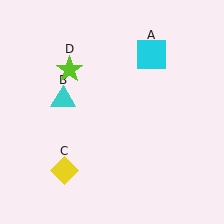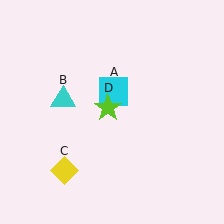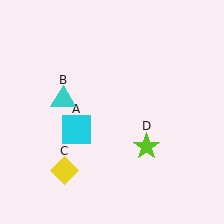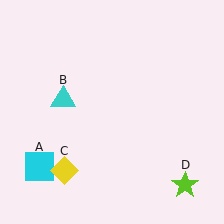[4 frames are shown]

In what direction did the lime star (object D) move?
The lime star (object D) moved down and to the right.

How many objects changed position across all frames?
2 objects changed position: cyan square (object A), lime star (object D).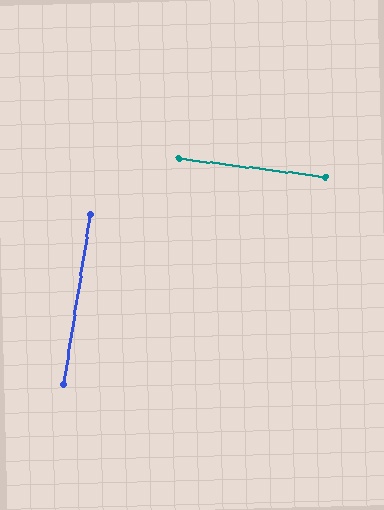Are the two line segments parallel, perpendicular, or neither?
Perpendicular — they meet at approximately 88°.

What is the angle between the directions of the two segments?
Approximately 88 degrees.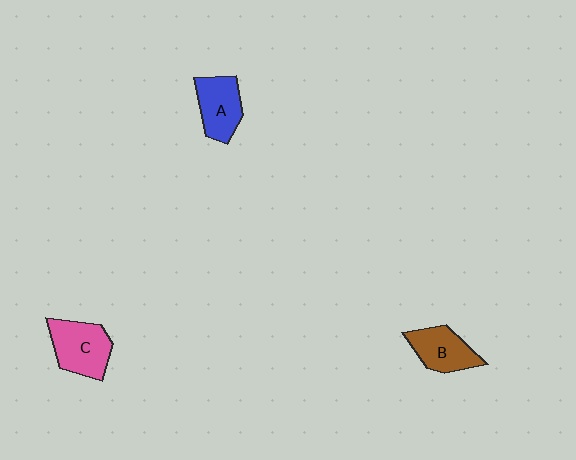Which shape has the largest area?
Shape C (pink).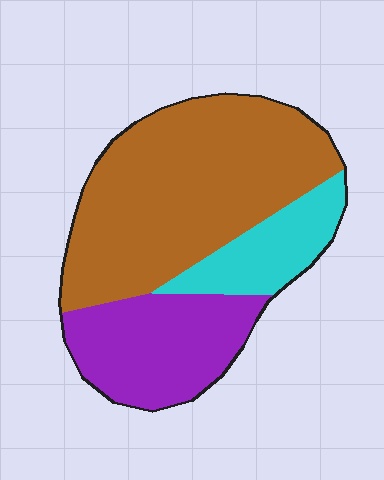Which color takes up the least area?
Cyan, at roughly 15%.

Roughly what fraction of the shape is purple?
Purple takes up about one quarter (1/4) of the shape.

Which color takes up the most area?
Brown, at roughly 55%.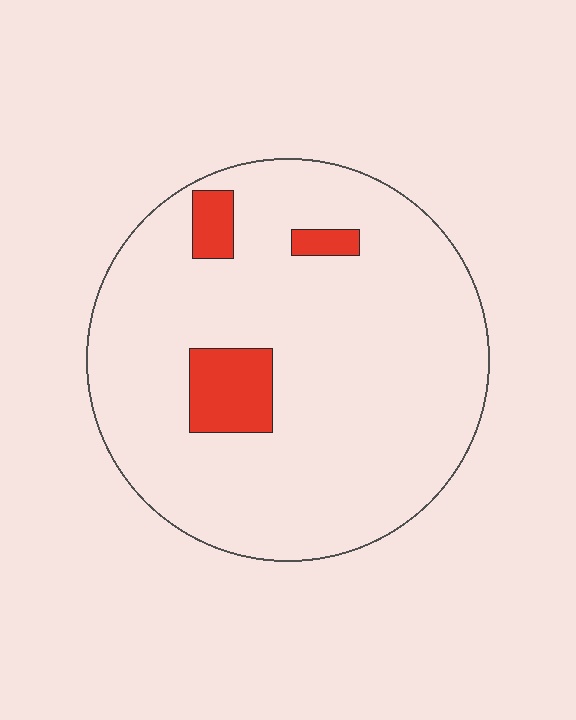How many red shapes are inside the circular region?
3.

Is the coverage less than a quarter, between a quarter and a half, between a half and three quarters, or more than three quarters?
Less than a quarter.